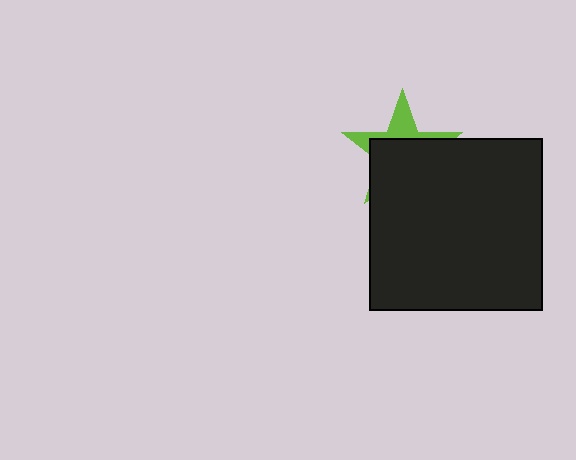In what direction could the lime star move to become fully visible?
The lime star could move up. That would shift it out from behind the black square entirely.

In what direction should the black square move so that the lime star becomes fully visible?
The black square should move down. That is the shortest direction to clear the overlap and leave the lime star fully visible.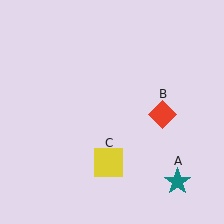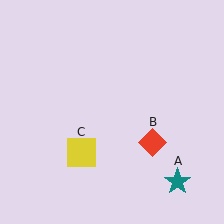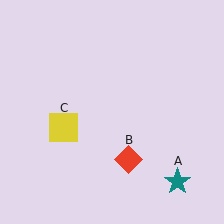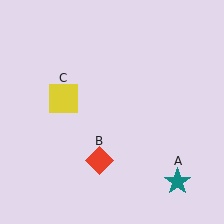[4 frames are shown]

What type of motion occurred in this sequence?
The red diamond (object B), yellow square (object C) rotated clockwise around the center of the scene.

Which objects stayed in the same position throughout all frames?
Teal star (object A) remained stationary.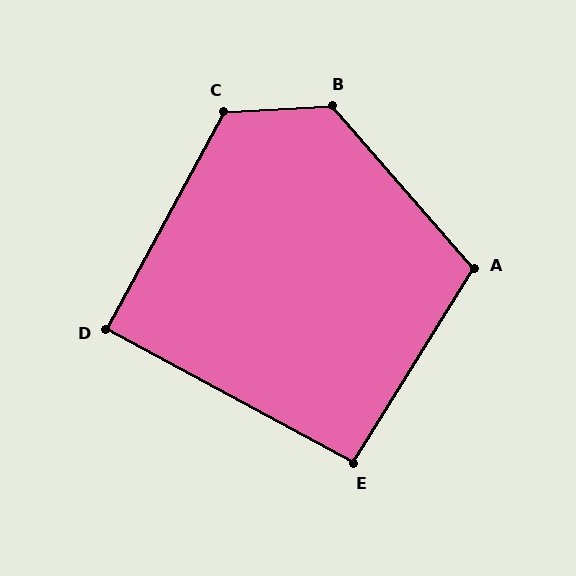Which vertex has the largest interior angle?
B, at approximately 128 degrees.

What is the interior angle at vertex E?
Approximately 93 degrees (approximately right).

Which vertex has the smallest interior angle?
D, at approximately 90 degrees.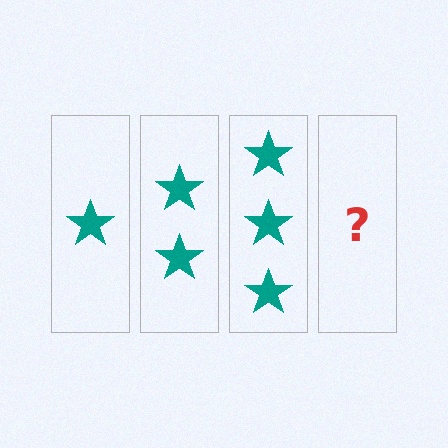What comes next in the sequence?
The next element should be 4 stars.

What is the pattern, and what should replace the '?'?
The pattern is that each step adds one more star. The '?' should be 4 stars.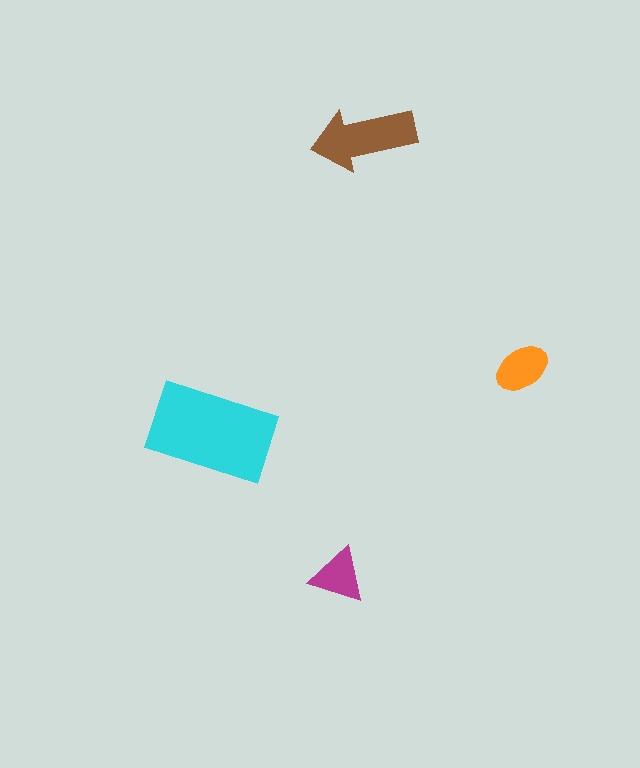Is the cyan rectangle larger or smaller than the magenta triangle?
Larger.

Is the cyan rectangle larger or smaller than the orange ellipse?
Larger.